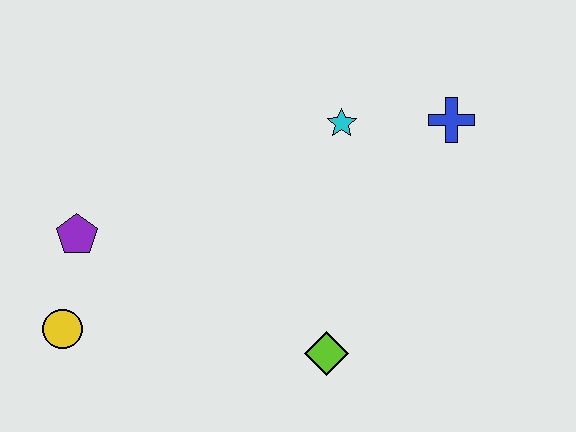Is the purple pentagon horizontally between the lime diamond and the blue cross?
No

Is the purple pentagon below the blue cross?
Yes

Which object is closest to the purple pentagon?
The yellow circle is closest to the purple pentagon.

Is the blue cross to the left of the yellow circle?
No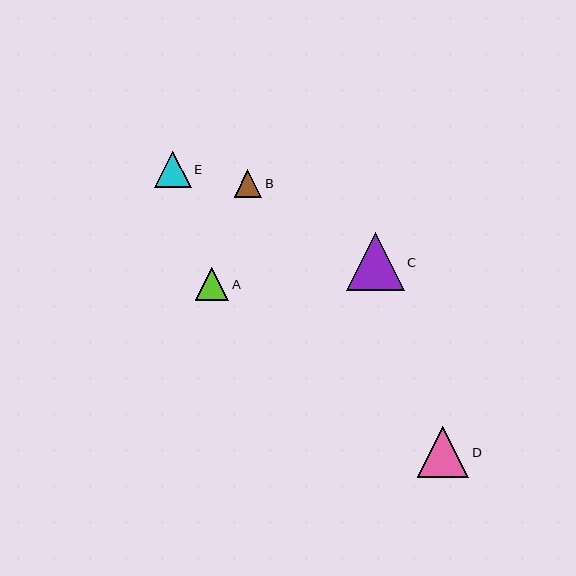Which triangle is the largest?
Triangle C is the largest with a size of approximately 58 pixels.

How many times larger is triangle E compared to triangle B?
Triangle E is approximately 1.3 times the size of triangle B.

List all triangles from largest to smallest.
From largest to smallest: C, D, E, A, B.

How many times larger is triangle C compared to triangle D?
Triangle C is approximately 1.1 times the size of triangle D.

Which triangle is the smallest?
Triangle B is the smallest with a size of approximately 28 pixels.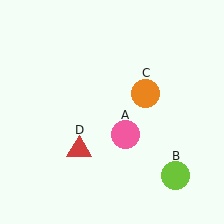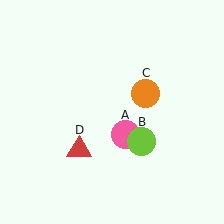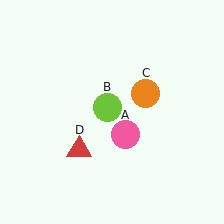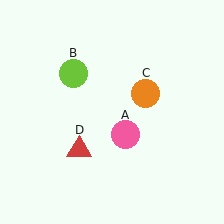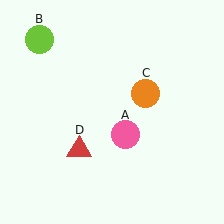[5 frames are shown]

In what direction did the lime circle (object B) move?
The lime circle (object B) moved up and to the left.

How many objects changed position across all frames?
1 object changed position: lime circle (object B).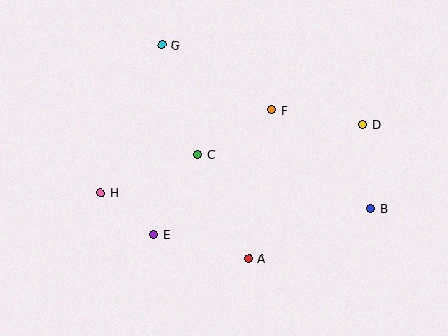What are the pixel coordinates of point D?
Point D is at (363, 125).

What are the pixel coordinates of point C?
Point C is at (198, 155).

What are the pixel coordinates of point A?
Point A is at (249, 258).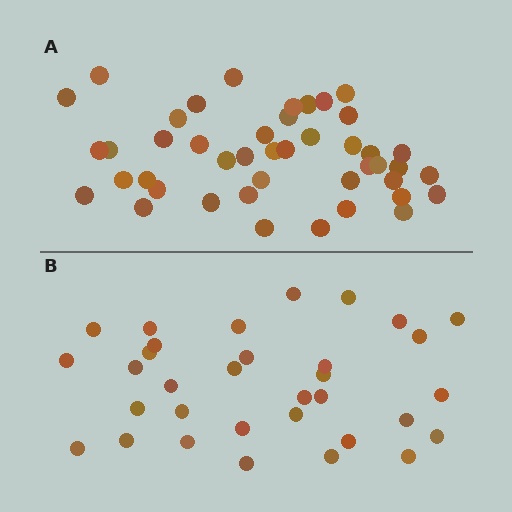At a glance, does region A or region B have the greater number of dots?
Region A (the top region) has more dots.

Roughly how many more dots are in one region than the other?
Region A has roughly 12 or so more dots than region B.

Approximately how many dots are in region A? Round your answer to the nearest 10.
About 40 dots. (The exact count is 44, which rounds to 40.)